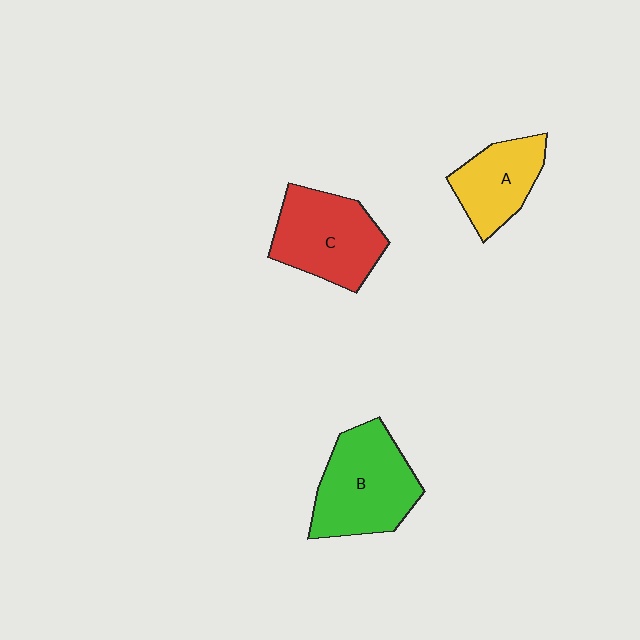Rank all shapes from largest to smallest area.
From largest to smallest: B (green), C (red), A (yellow).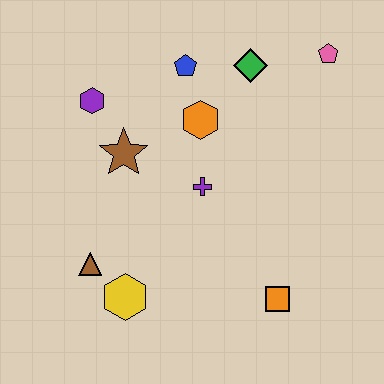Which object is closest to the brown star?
The purple hexagon is closest to the brown star.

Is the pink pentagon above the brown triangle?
Yes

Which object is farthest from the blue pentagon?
The orange square is farthest from the blue pentagon.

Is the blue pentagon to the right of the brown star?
Yes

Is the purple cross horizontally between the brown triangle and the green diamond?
Yes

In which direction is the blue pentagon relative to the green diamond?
The blue pentagon is to the left of the green diamond.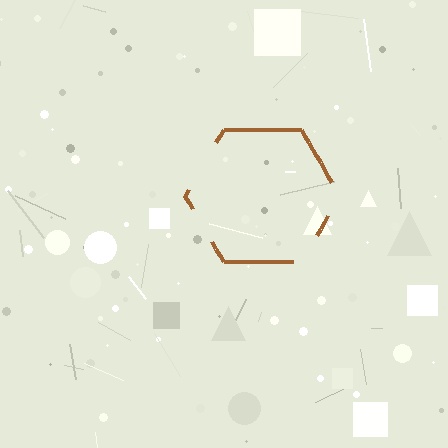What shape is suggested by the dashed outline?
The dashed outline suggests a hexagon.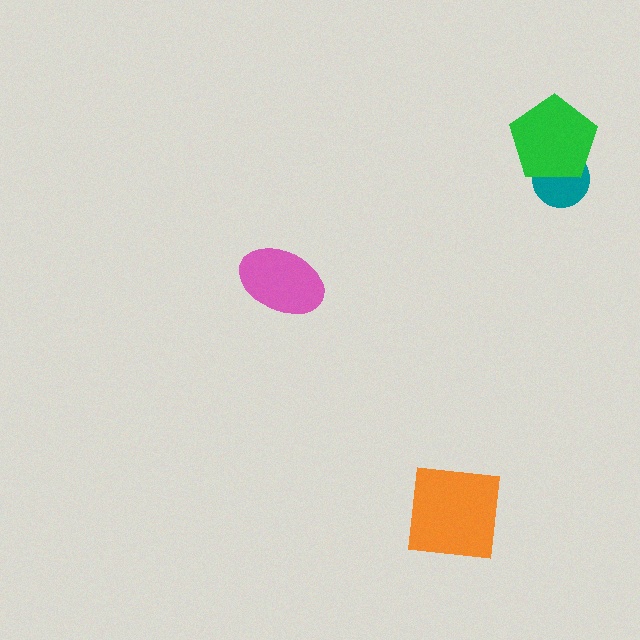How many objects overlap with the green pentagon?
1 object overlaps with the green pentagon.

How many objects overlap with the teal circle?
1 object overlaps with the teal circle.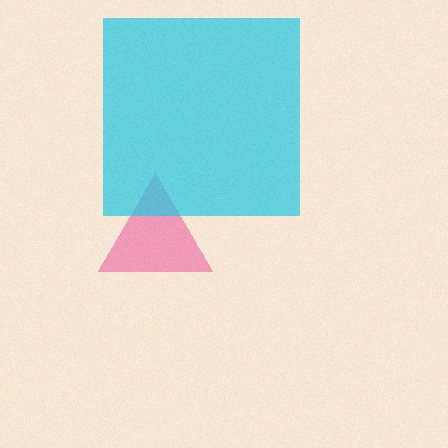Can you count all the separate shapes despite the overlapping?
Yes, there are 2 separate shapes.